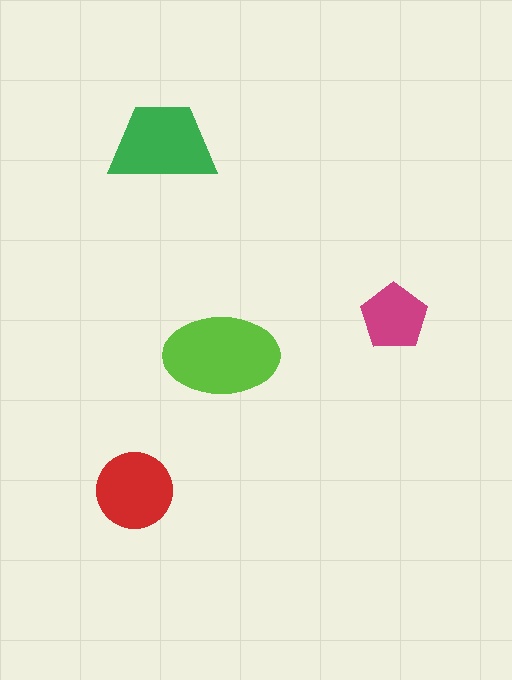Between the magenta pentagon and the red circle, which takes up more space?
The red circle.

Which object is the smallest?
The magenta pentagon.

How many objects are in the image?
There are 4 objects in the image.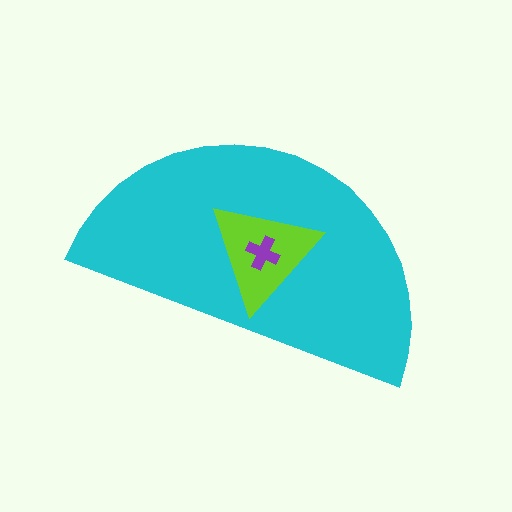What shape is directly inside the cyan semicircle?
The lime triangle.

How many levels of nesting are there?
3.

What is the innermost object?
The purple cross.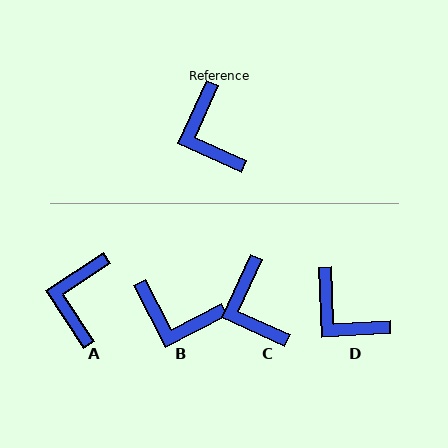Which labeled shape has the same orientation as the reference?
C.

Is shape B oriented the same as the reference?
No, it is off by about 52 degrees.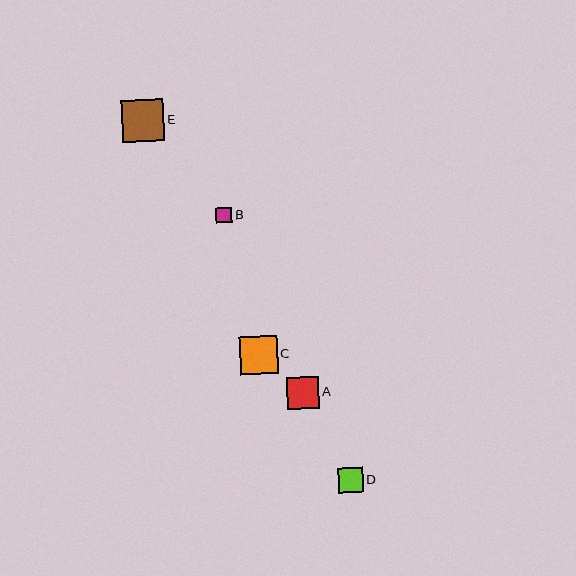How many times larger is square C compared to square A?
Square C is approximately 1.2 times the size of square A.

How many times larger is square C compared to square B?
Square C is approximately 2.4 times the size of square B.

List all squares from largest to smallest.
From largest to smallest: E, C, A, D, B.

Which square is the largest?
Square E is the largest with a size of approximately 42 pixels.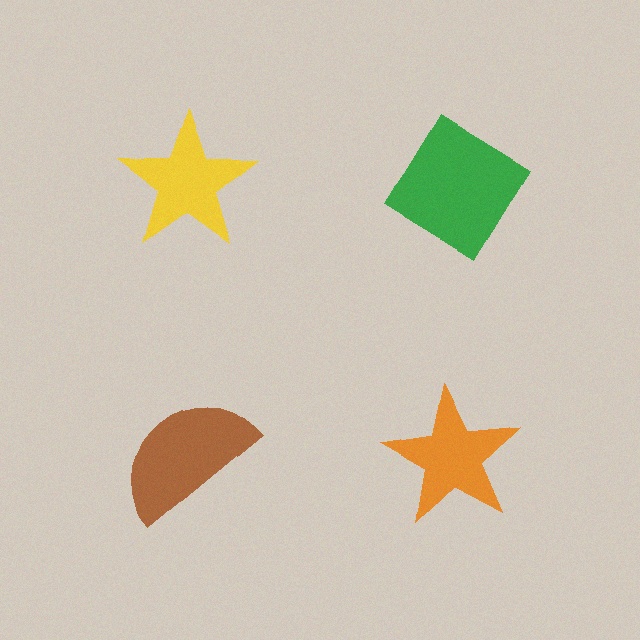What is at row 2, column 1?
A brown semicircle.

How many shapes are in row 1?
2 shapes.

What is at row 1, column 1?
A yellow star.